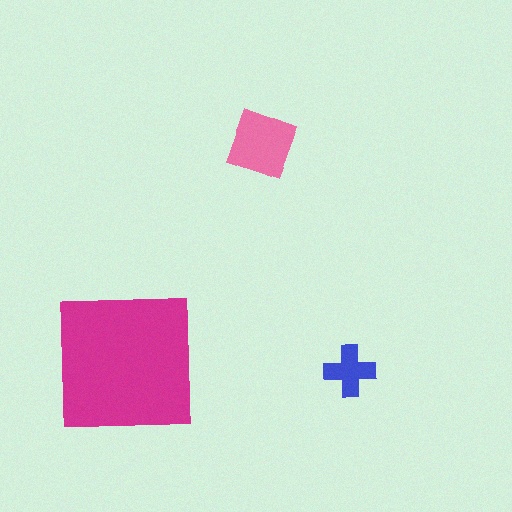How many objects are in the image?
There are 3 objects in the image.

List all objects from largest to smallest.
The magenta square, the pink diamond, the blue cross.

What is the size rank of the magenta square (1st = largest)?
1st.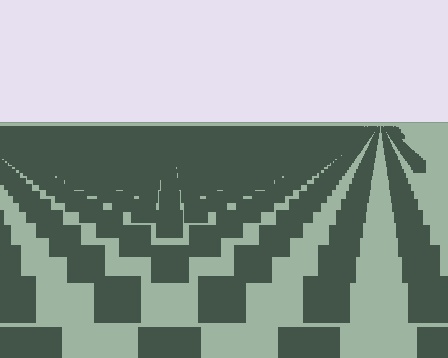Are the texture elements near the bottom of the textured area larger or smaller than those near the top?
Larger. Near the bottom, elements are closer to the viewer and appear at a bigger on-screen size.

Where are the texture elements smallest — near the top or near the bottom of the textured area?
Near the top.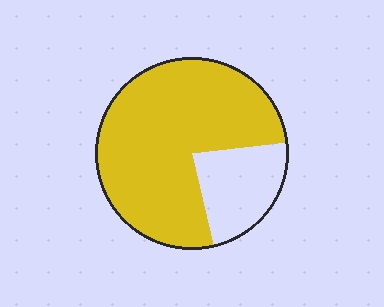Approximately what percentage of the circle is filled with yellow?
Approximately 75%.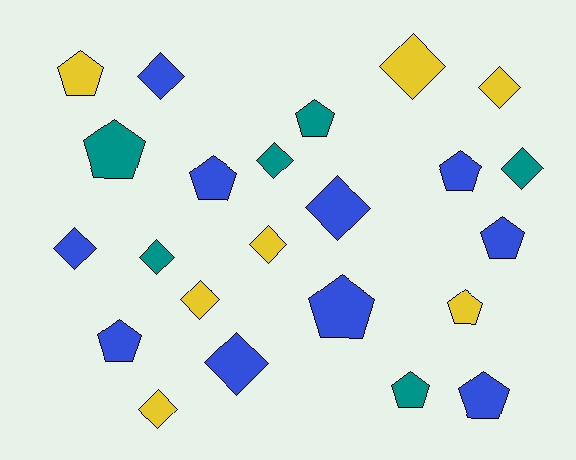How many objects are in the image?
There are 23 objects.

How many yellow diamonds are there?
There are 5 yellow diamonds.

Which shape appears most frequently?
Diamond, with 12 objects.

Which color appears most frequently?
Blue, with 10 objects.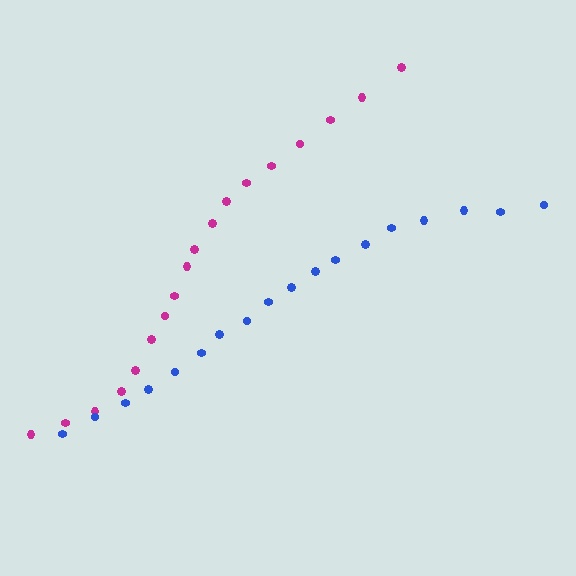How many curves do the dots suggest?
There are 2 distinct paths.